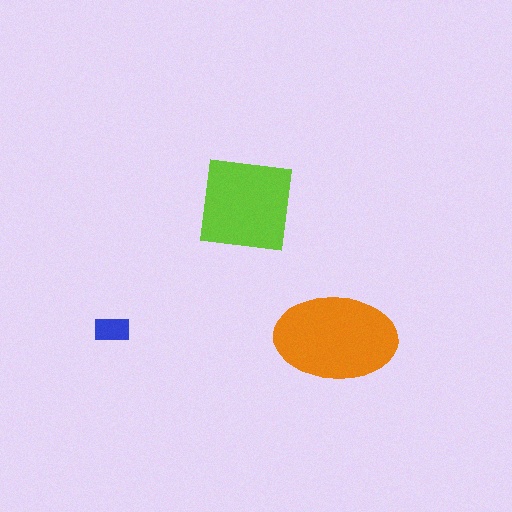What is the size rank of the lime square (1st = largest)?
2nd.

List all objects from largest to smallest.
The orange ellipse, the lime square, the blue rectangle.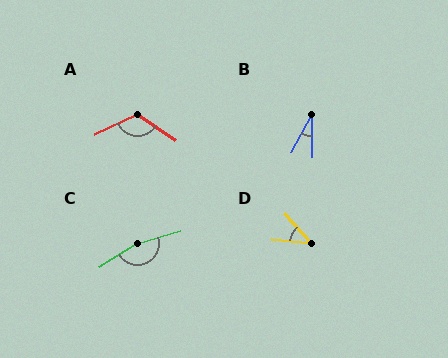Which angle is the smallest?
B, at approximately 29 degrees.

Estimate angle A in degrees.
Approximately 121 degrees.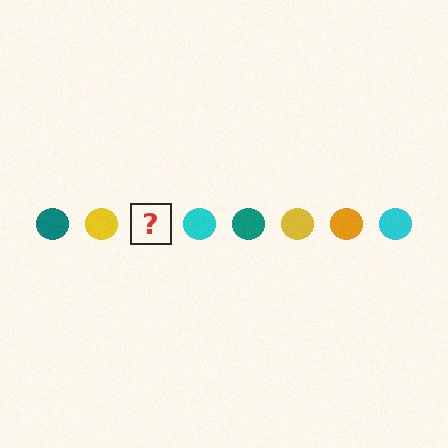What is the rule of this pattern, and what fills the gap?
The rule is that the pattern cycles through teal, yellow, orange, cyan circles. The gap should be filled with an orange circle.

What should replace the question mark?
The question mark should be replaced with an orange circle.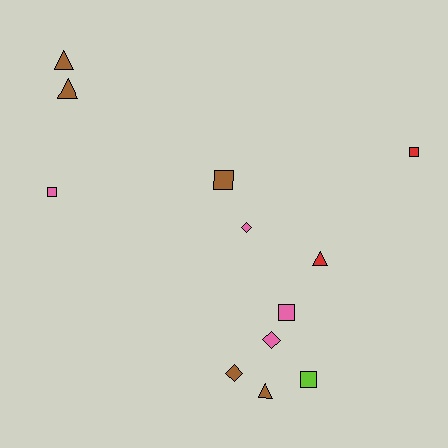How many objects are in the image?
There are 12 objects.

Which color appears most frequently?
Brown, with 5 objects.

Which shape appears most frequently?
Square, with 5 objects.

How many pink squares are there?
There are 2 pink squares.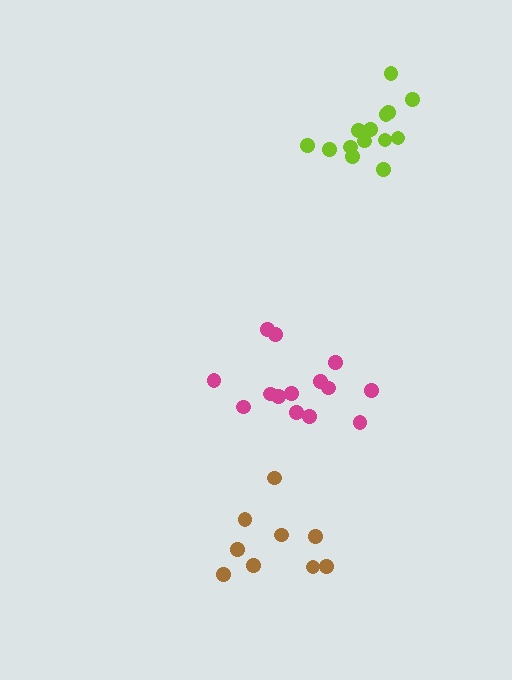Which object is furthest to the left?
The brown cluster is leftmost.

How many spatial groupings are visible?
There are 3 spatial groupings.